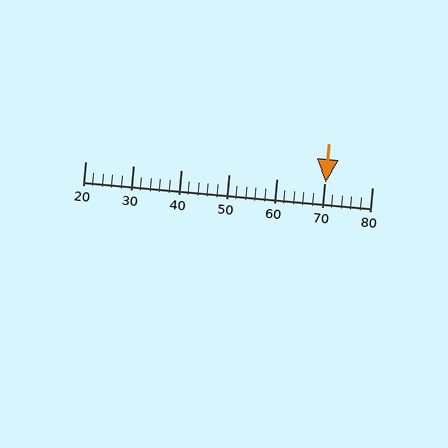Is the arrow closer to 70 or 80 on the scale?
The arrow is closer to 70.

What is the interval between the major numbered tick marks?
The major tick marks are spaced 10 units apart.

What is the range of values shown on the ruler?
The ruler shows values from 20 to 80.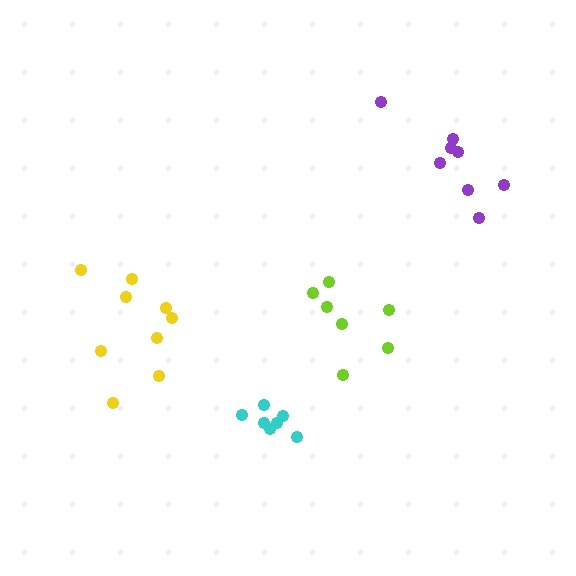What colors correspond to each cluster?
The clusters are colored: purple, cyan, yellow, lime.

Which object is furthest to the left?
The yellow cluster is leftmost.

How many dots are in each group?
Group 1: 8 dots, Group 2: 7 dots, Group 3: 9 dots, Group 4: 7 dots (31 total).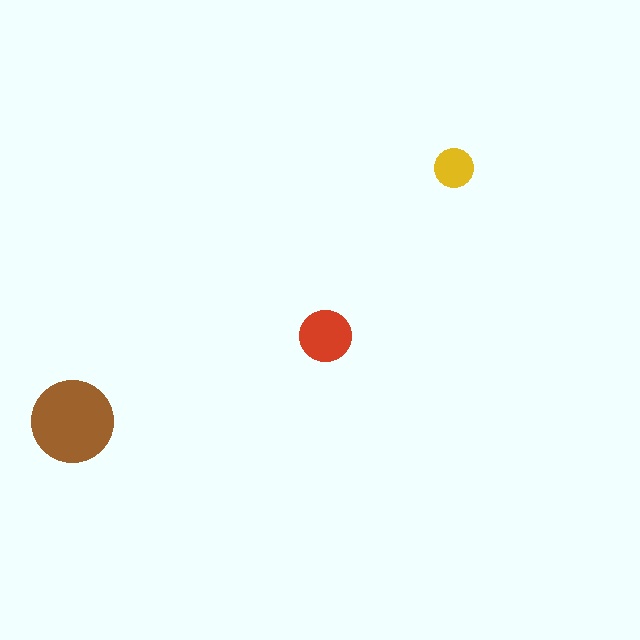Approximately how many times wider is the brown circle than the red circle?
About 1.5 times wider.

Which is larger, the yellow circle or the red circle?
The red one.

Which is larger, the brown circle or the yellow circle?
The brown one.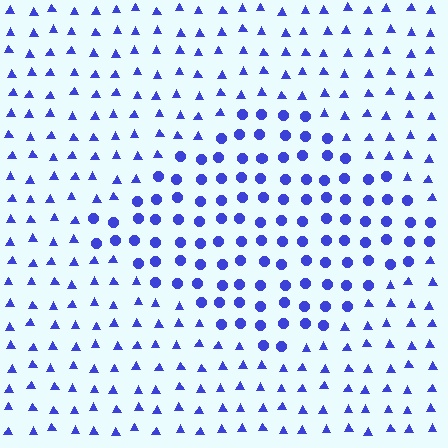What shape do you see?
I see a diamond.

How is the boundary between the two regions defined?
The boundary is defined by a change in element shape: circles inside vs. triangles outside. All elements share the same color and spacing.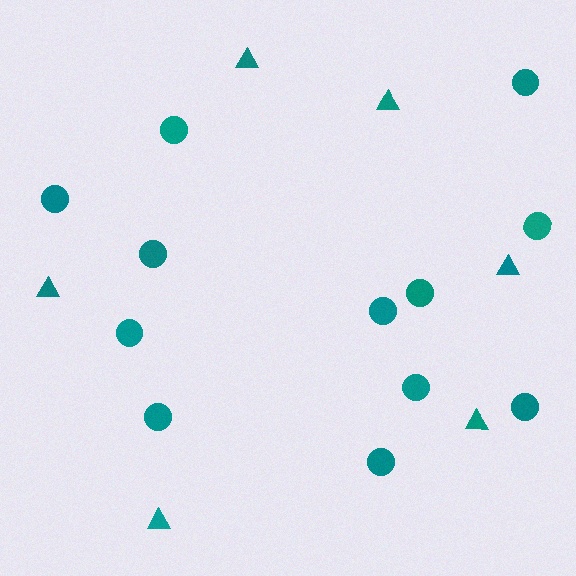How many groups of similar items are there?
There are 2 groups: one group of circles (12) and one group of triangles (6).